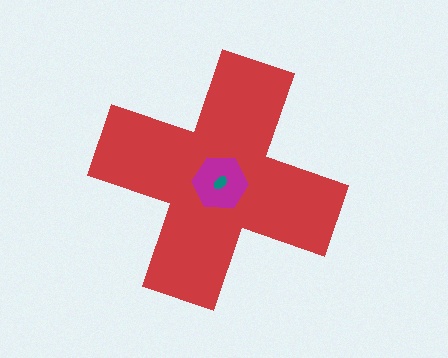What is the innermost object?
The teal ellipse.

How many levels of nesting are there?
3.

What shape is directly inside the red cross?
The magenta hexagon.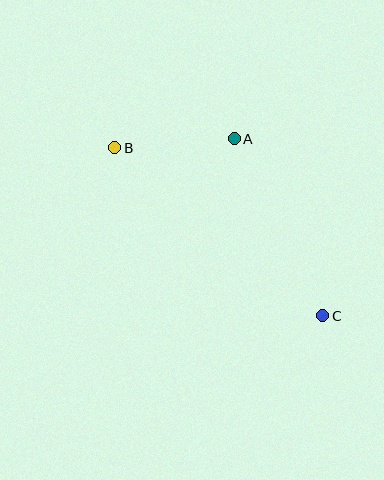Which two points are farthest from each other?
Points B and C are farthest from each other.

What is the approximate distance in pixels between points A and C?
The distance between A and C is approximately 198 pixels.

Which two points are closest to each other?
Points A and B are closest to each other.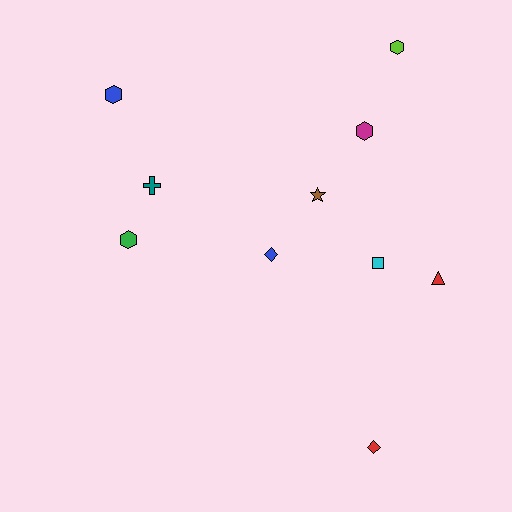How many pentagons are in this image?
There are no pentagons.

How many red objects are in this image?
There are 2 red objects.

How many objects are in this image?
There are 10 objects.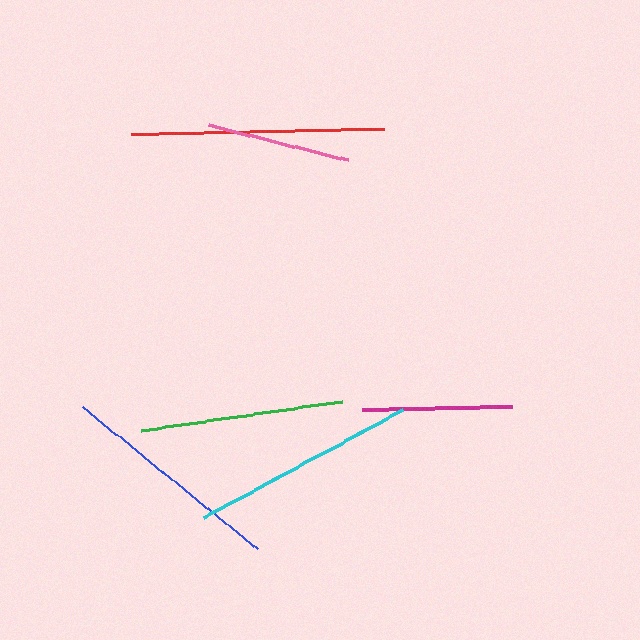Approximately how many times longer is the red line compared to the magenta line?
The red line is approximately 1.7 times the length of the magenta line.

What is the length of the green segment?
The green segment is approximately 202 pixels long.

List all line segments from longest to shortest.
From longest to shortest: red, cyan, blue, green, magenta, pink.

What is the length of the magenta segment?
The magenta segment is approximately 149 pixels long.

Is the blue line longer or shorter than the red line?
The red line is longer than the blue line.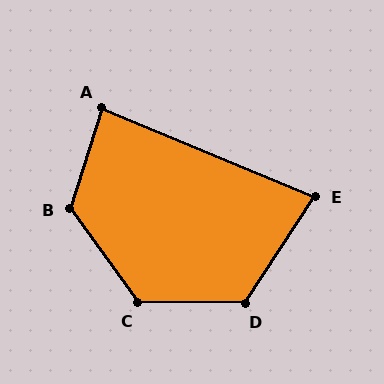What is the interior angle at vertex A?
Approximately 85 degrees (approximately right).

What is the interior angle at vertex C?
Approximately 126 degrees (obtuse).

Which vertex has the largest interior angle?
B, at approximately 127 degrees.